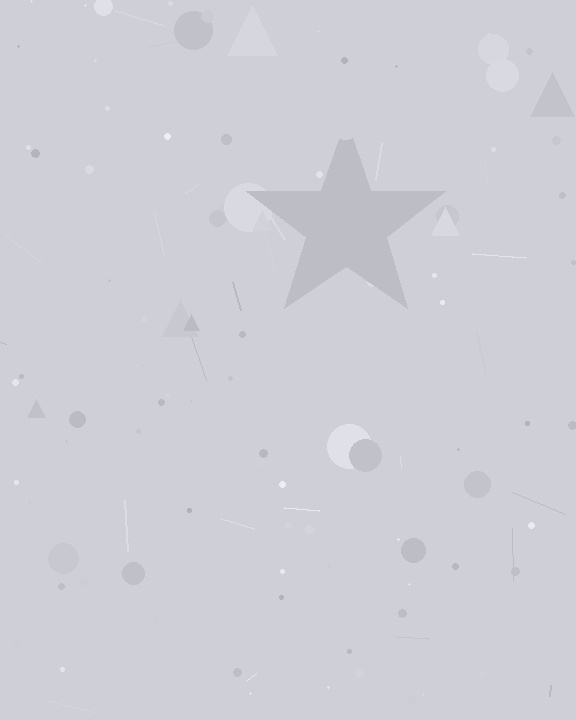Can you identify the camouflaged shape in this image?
The camouflaged shape is a star.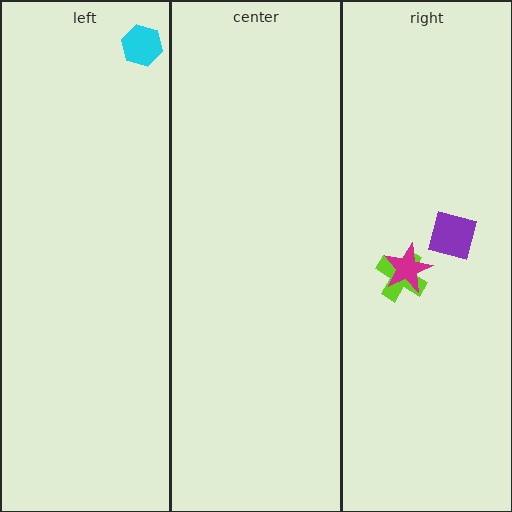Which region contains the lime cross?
The right region.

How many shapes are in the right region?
3.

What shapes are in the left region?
The cyan hexagon.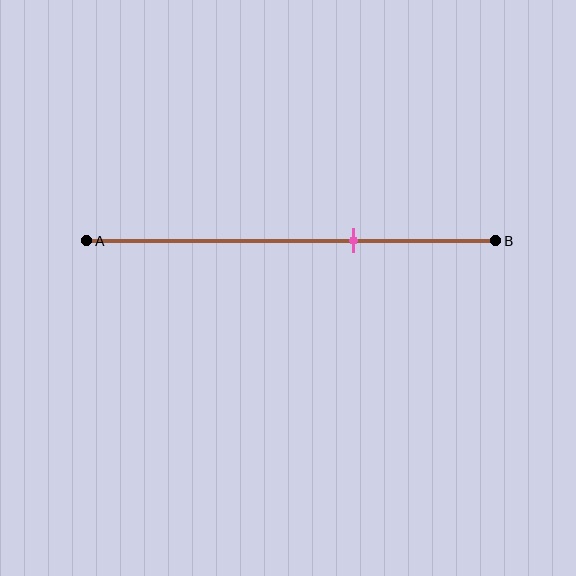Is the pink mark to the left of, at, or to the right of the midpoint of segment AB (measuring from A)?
The pink mark is to the right of the midpoint of segment AB.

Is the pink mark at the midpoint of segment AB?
No, the mark is at about 65% from A, not at the 50% midpoint.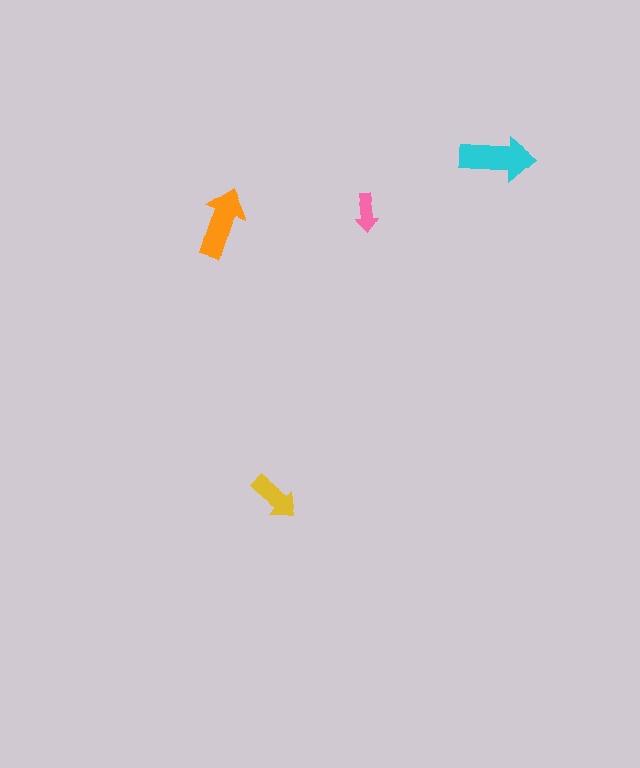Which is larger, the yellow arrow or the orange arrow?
The orange one.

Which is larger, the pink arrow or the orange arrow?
The orange one.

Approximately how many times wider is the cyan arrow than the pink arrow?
About 2 times wider.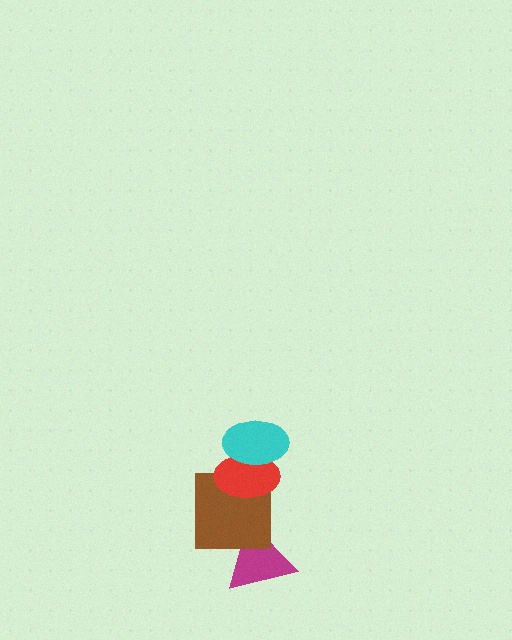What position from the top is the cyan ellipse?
The cyan ellipse is 1st from the top.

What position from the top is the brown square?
The brown square is 3rd from the top.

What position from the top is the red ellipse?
The red ellipse is 2nd from the top.